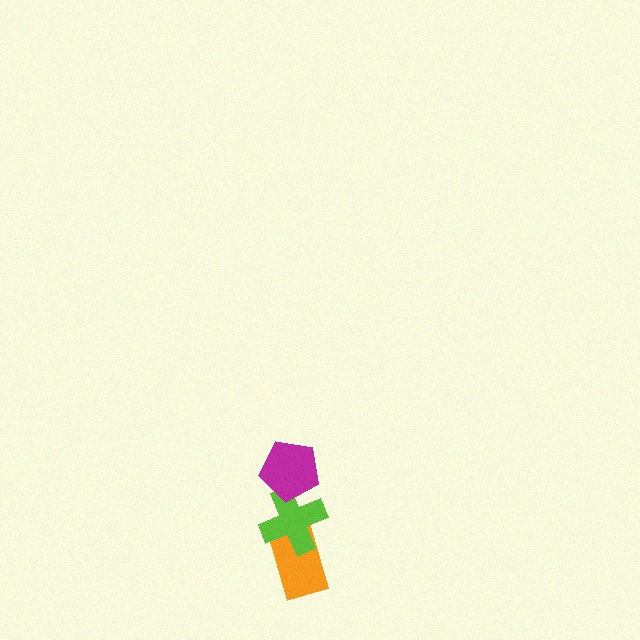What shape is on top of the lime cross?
The magenta pentagon is on top of the lime cross.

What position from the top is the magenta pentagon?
The magenta pentagon is 1st from the top.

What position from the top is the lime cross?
The lime cross is 2nd from the top.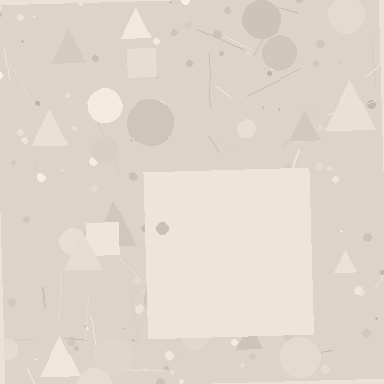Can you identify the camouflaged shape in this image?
The camouflaged shape is a square.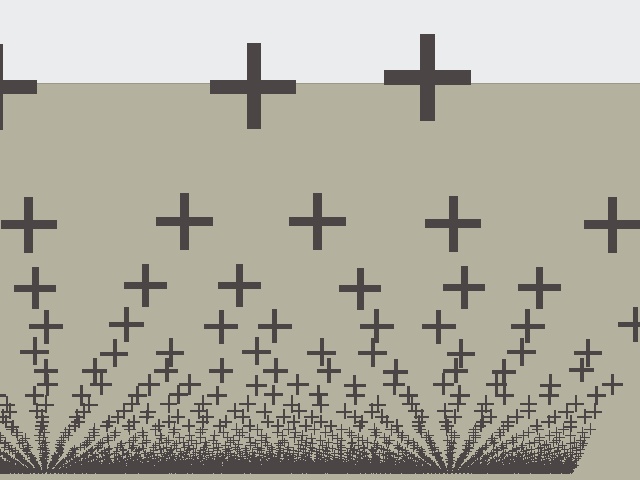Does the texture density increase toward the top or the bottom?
Density increases toward the bottom.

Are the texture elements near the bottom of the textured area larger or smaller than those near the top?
Smaller. The gradient is inverted — elements near the bottom are smaller and denser.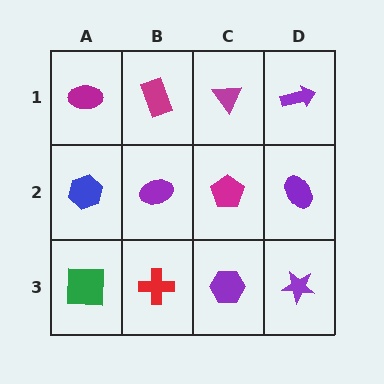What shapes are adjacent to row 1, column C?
A magenta pentagon (row 2, column C), a magenta rectangle (row 1, column B), a purple arrow (row 1, column D).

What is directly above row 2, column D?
A purple arrow.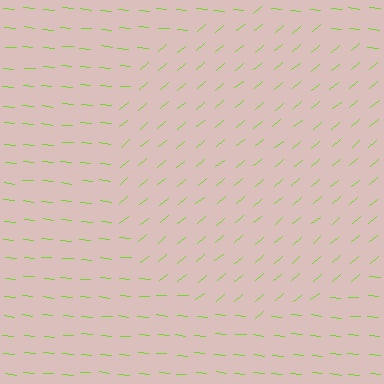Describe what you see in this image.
The image is filled with small lime line segments. A circle region in the image has lines oriented differently from the surrounding lines, creating a visible texture boundary.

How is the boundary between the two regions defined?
The boundary is defined purely by a change in line orientation (approximately 45 degrees difference). All lines are the same color and thickness.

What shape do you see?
I see a circle.